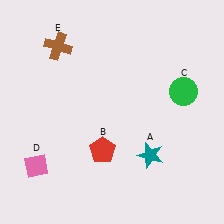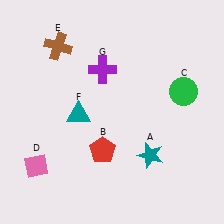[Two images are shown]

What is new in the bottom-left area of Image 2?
A teal triangle (F) was added in the bottom-left area of Image 2.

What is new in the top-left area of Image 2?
A purple cross (G) was added in the top-left area of Image 2.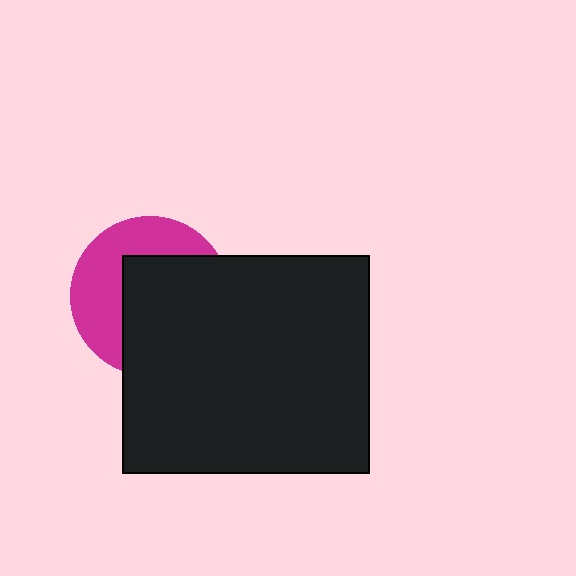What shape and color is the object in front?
The object in front is a black rectangle.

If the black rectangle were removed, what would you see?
You would see the complete magenta circle.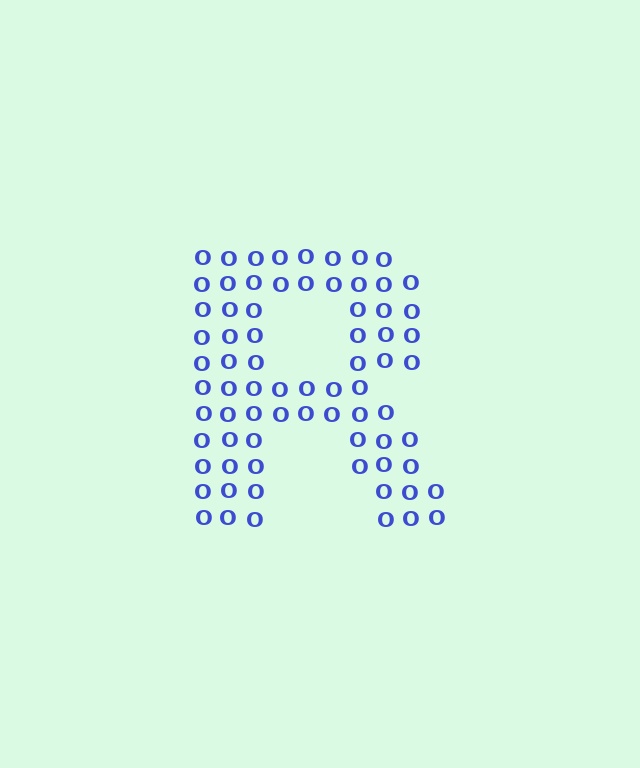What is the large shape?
The large shape is the letter R.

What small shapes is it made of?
It is made of small letter O's.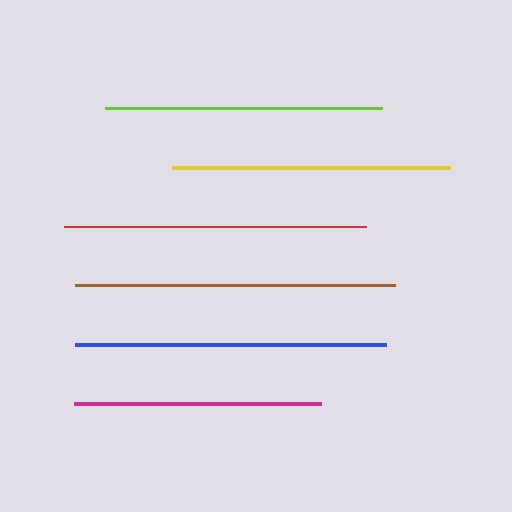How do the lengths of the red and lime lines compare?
The red and lime lines are approximately the same length.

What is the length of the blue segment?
The blue segment is approximately 311 pixels long.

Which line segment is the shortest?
The magenta line is the shortest at approximately 247 pixels.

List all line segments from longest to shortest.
From longest to shortest: brown, blue, red, yellow, lime, magenta.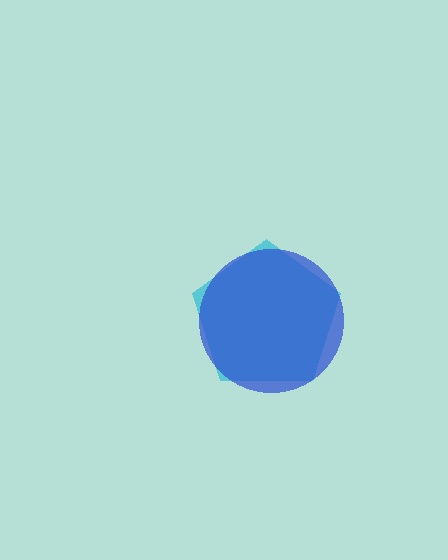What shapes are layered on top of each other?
The layered shapes are: a cyan pentagon, a blue circle.